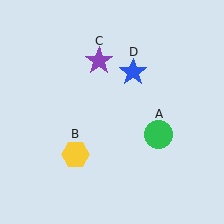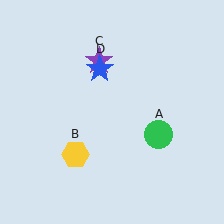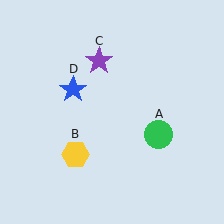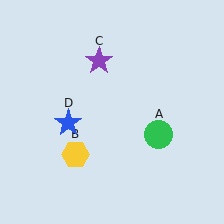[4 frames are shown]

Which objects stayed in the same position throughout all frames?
Green circle (object A) and yellow hexagon (object B) and purple star (object C) remained stationary.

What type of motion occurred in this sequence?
The blue star (object D) rotated counterclockwise around the center of the scene.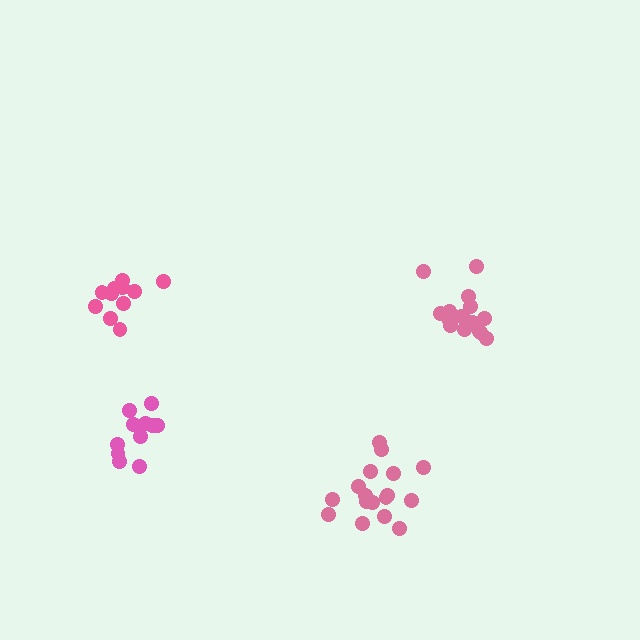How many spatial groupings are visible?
There are 4 spatial groupings.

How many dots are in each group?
Group 1: 17 dots, Group 2: 11 dots, Group 3: 16 dots, Group 4: 11 dots (55 total).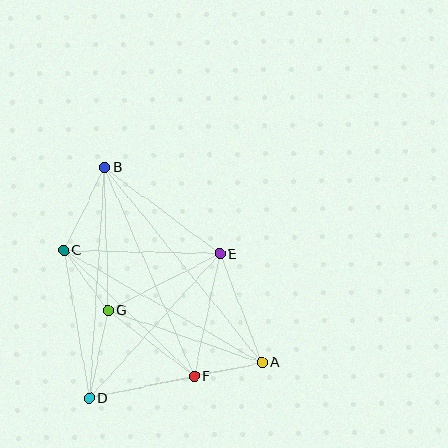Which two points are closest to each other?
Points A and F are closest to each other.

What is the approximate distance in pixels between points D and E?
The distance between D and E is approximately 194 pixels.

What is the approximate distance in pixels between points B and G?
The distance between B and G is approximately 143 pixels.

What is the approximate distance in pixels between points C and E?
The distance between C and E is approximately 156 pixels.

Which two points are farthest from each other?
Points A and B are farthest from each other.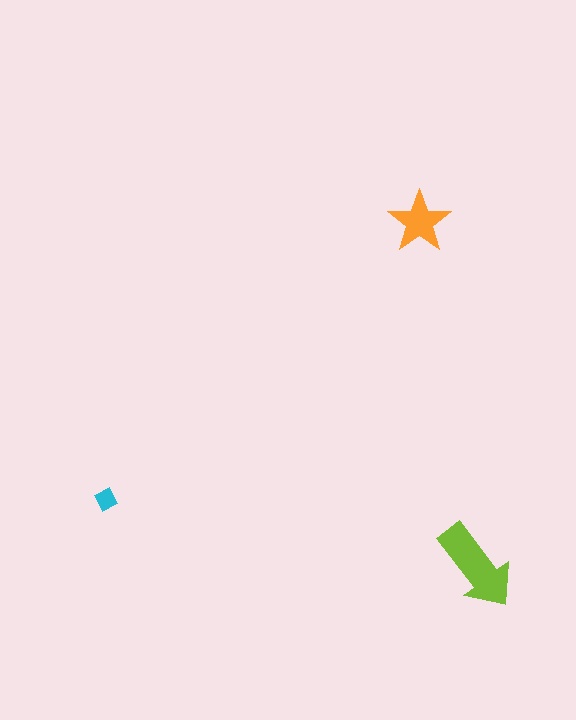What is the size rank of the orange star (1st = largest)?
2nd.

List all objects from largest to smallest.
The lime arrow, the orange star, the cyan diamond.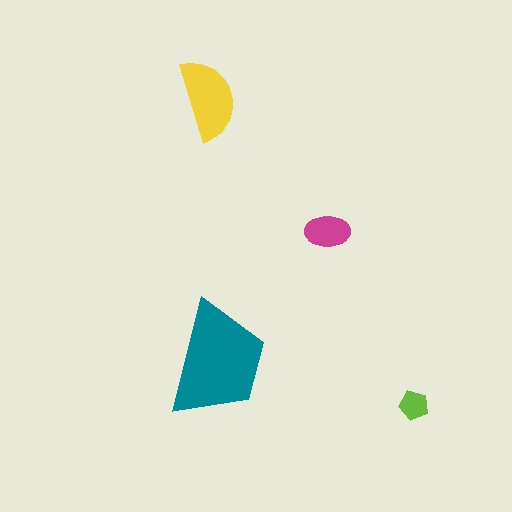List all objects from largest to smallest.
The teal trapezoid, the yellow semicircle, the magenta ellipse, the lime pentagon.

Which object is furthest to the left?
The yellow semicircle is leftmost.